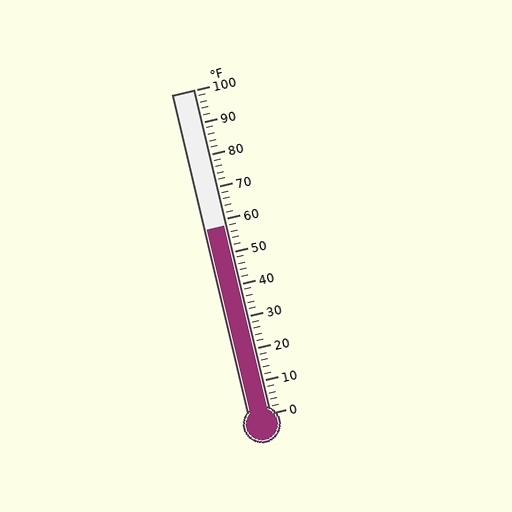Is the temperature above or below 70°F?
The temperature is below 70°F.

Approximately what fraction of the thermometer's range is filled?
The thermometer is filled to approximately 60% of its range.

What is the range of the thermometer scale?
The thermometer scale ranges from 0°F to 100°F.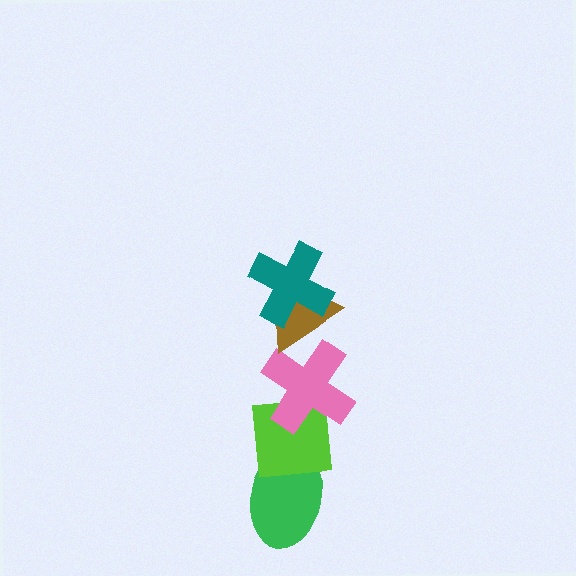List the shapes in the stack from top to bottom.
From top to bottom: the teal cross, the brown triangle, the pink cross, the lime square, the green ellipse.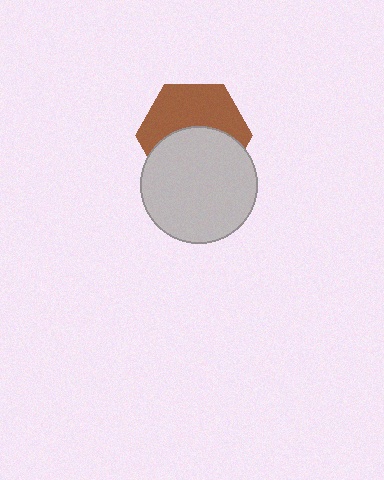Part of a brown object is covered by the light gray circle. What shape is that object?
It is a hexagon.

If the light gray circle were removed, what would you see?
You would see the complete brown hexagon.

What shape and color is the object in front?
The object in front is a light gray circle.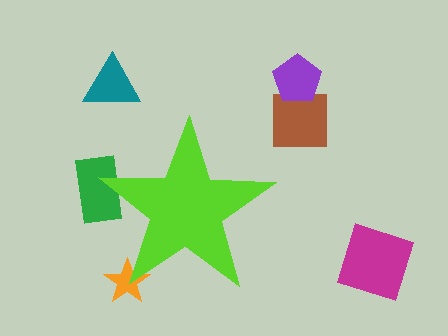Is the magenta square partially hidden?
No, the magenta square is fully visible.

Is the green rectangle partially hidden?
Yes, the green rectangle is partially hidden behind the lime star.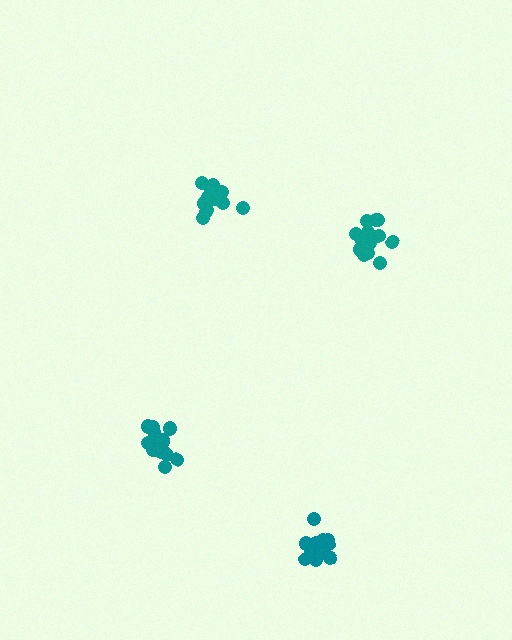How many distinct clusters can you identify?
There are 4 distinct clusters.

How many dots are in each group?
Group 1: 18 dots, Group 2: 17 dots, Group 3: 18 dots, Group 4: 14 dots (67 total).